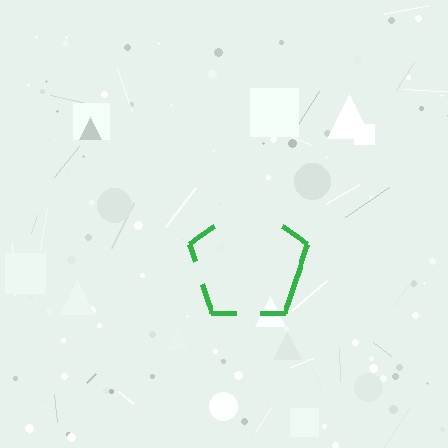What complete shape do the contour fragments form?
The contour fragments form a pentagon.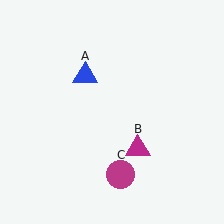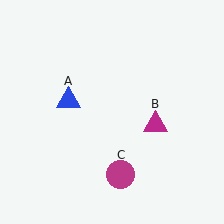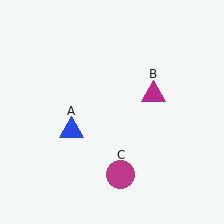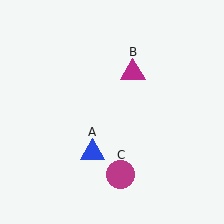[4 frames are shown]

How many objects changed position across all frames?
2 objects changed position: blue triangle (object A), magenta triangle (object B).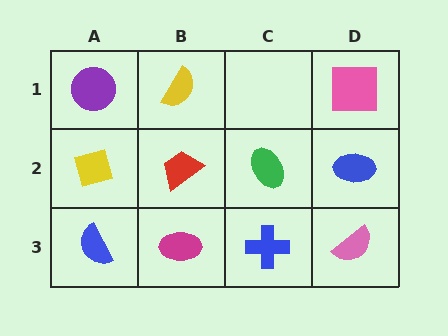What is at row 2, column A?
A yellow square.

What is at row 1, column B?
A yellow semicircle.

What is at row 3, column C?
A blue cross.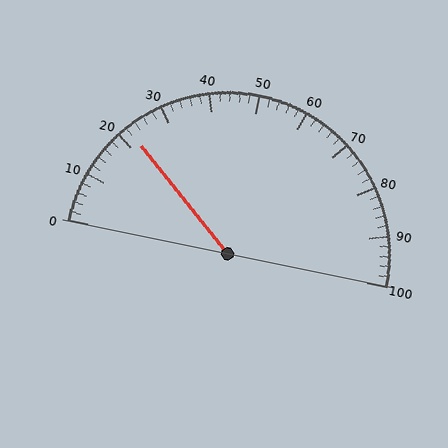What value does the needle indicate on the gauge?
The needle indicates approximately 22.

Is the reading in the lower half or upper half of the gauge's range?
The reading is in the lower half of the range (0 to 100).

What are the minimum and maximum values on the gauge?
The gauge ranges from 0 to 100.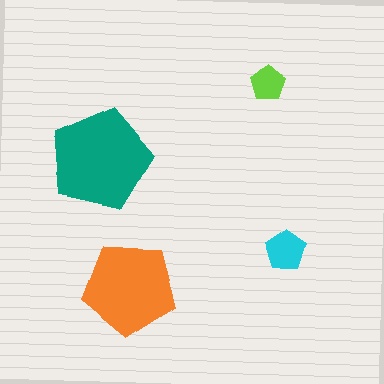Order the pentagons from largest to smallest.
the teal one, the orange one, the cyan one, the lime one.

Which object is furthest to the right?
The cyan pentagon is rightmost.